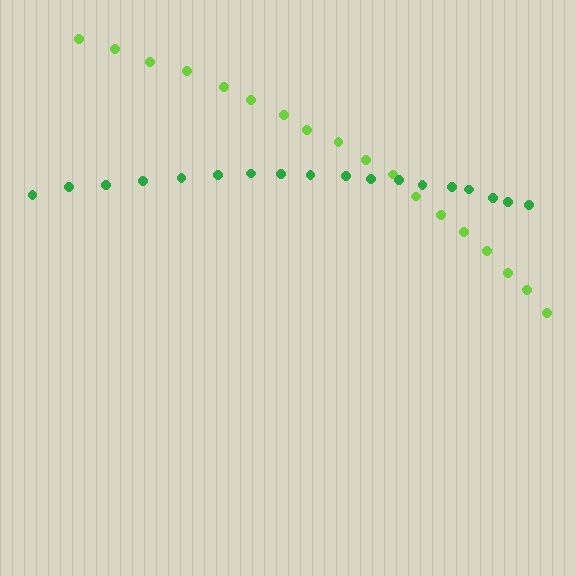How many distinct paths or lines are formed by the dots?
There are 2 distinct paths.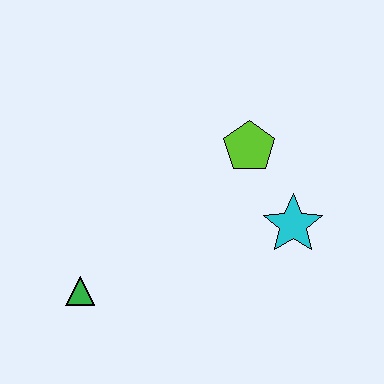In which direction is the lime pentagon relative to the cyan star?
The lime pentagon is above the cyan star.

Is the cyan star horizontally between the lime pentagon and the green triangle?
No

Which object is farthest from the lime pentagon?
The green triangle is farthest from the lime pentagon.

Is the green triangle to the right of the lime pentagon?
No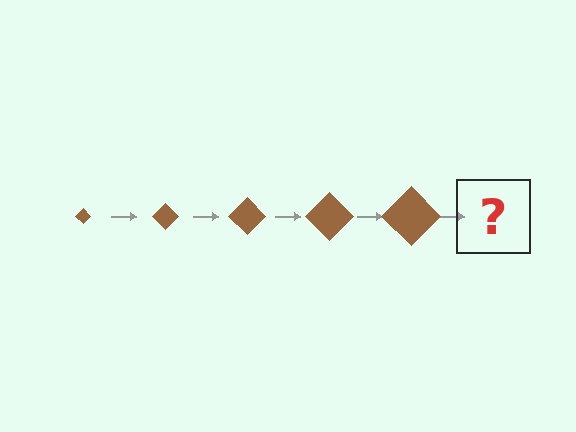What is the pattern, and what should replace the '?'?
The pattern is that the diamond gets progressively larger each step. The '?' should be a brown diamond, larger than the previous one.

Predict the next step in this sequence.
The next step is a brown diamond, larger than the previous one.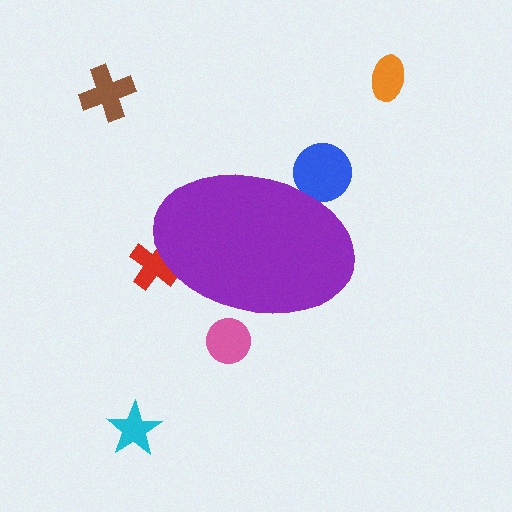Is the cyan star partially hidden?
No, the cyan star is fully visible.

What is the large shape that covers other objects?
A purple ellipse.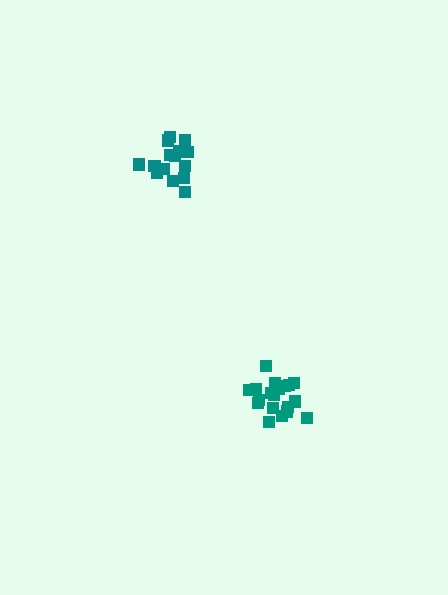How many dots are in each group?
Group 1: 17 dots, Group 2: 20 dots (37 total).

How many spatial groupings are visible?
There are 2 spatial groupings.